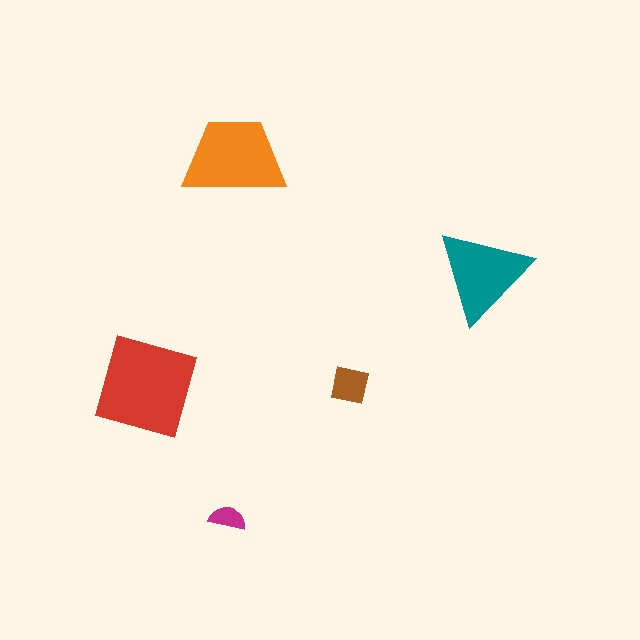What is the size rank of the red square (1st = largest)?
1st.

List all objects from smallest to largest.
The magenta semicircle, the brown square, the teal triangle, the orange trapezoid, the red square.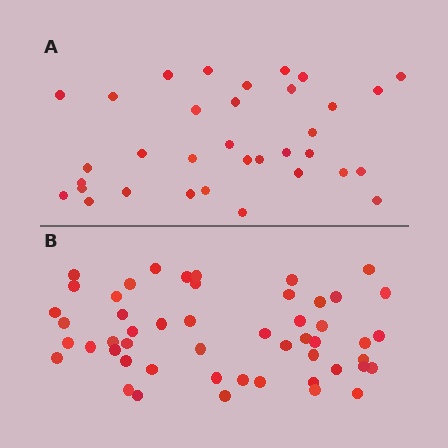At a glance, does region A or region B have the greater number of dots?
Region B (the bottom region) has more dots.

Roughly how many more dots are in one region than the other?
Region B has approximately 15 more dots than region A.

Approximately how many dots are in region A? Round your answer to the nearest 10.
About 30 dots. (The exact count is 34, which rounds to 30.)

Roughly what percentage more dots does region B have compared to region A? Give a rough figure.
About 50% more.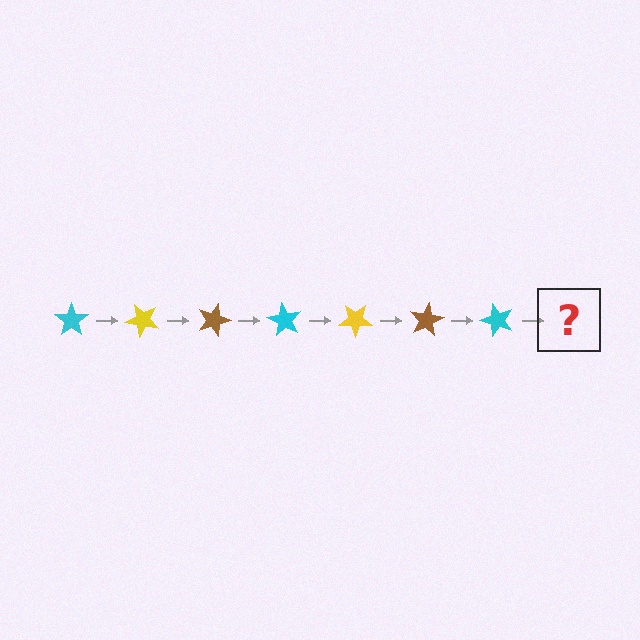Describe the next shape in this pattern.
It should be a yellow star, rotated 315 degrees from the start.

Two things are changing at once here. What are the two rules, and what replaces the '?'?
The two rules are that it rotates 45 degrees each step and the color cycles through cyan, yellow, and brown. The '?' should be a yellow star, rotated 315 degrees from the start.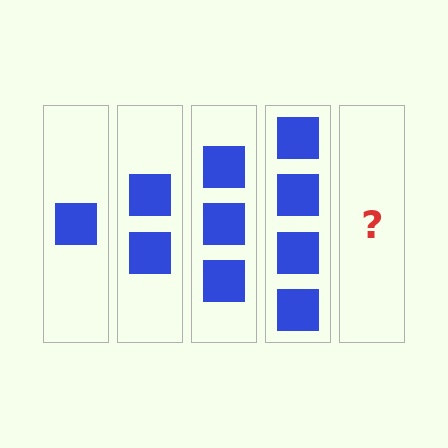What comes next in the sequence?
The next element should be 5 squares.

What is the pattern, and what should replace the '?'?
The pattern is that each step adds one more square. The '?' should be 5 squares.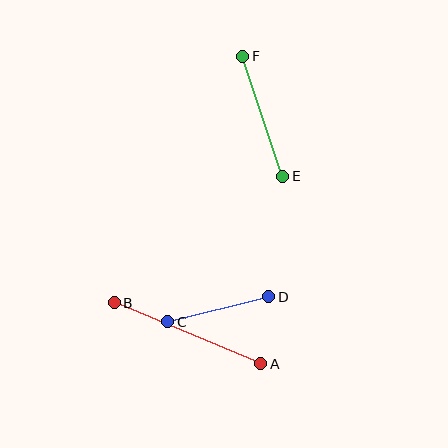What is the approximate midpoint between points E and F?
The midpoint is at approximately (263, 116) pixels.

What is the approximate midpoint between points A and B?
The midpoint is at approximately (187, 333) pixels.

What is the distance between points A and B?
The distance is approximately 159 pixels.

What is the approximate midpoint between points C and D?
The midpoint is at approximately (218, 309) pixels.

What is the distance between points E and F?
The distance is approximately 126 pixels.